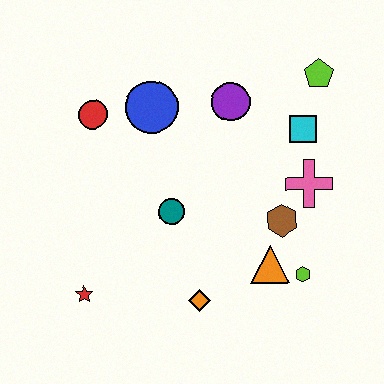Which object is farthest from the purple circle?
The red star is farthest from the purple circle.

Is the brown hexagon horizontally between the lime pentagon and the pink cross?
No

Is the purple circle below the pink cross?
No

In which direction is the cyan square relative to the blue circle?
The cyan square is to the right of the blue circle.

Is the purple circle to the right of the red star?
Yes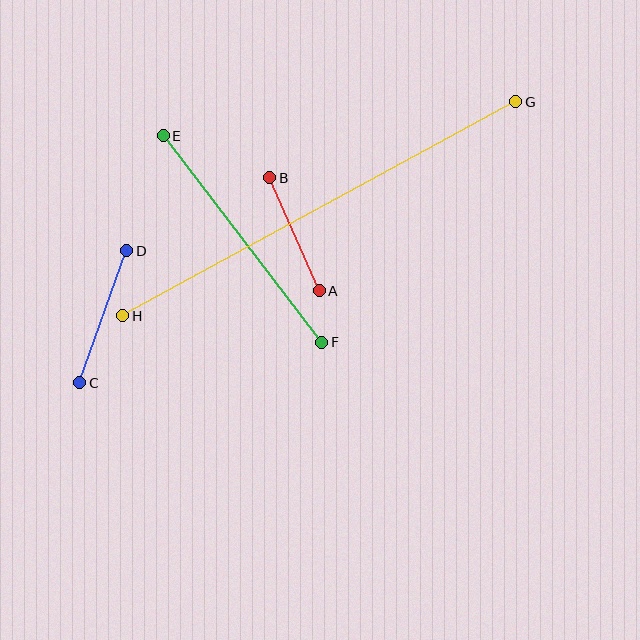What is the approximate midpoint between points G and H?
The midpoint is at approximately (319, 209) pixels.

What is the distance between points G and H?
The distance is approximately 448 pixels.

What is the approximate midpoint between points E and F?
The midpoint is at approximately (242, 239) pixels.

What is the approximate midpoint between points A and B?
The midpoint is at approximately (295, 234) pixels.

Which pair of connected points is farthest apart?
Points G and H are farthest apart.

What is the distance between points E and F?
The distance is approximately 260 pixels.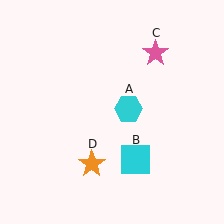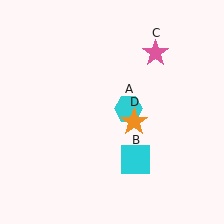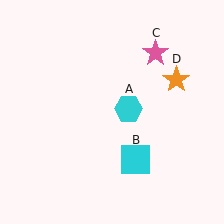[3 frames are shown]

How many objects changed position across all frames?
1 object changed position: orange star (object D).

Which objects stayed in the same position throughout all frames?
Cyan hexagon (object A) and cyan square (object B) and pink star (object C) remained stationary.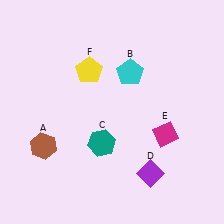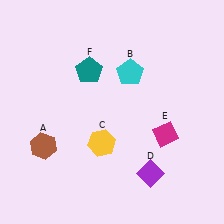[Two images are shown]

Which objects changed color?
C changed from teal to yellow. F changed from yellow to teal.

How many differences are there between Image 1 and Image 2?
There are 2 differences between the two images.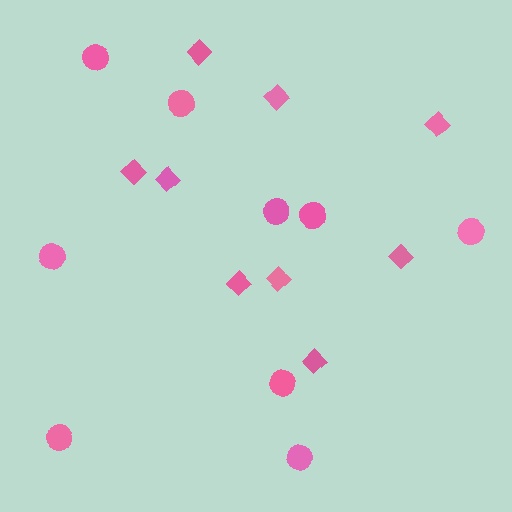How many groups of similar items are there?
There are 2 groups: one group of diamonds (9) and one group of circles (9).